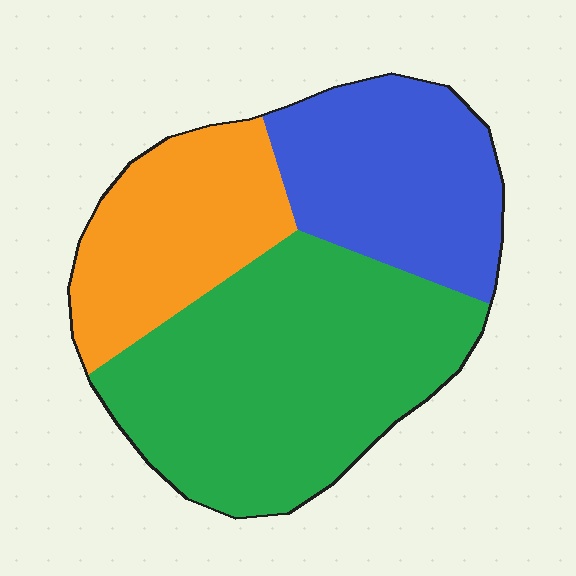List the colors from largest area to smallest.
From largest to smallest: green, blue, orange.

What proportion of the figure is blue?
Blue takes up about one quarter (1/4) of the figure.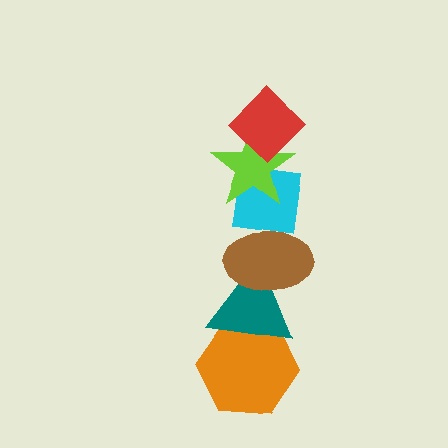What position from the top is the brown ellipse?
The brown ellipse is 4th from the top.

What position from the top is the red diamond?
The red diamond is 1st from the top.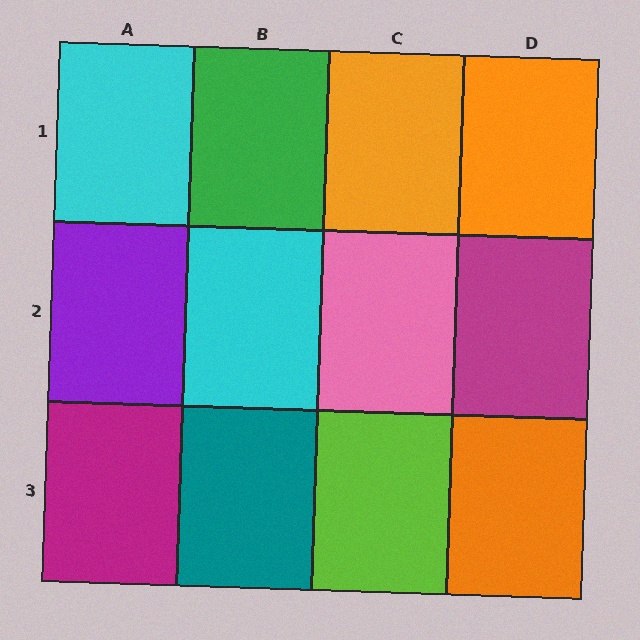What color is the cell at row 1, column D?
Orange.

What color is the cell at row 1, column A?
Cyan.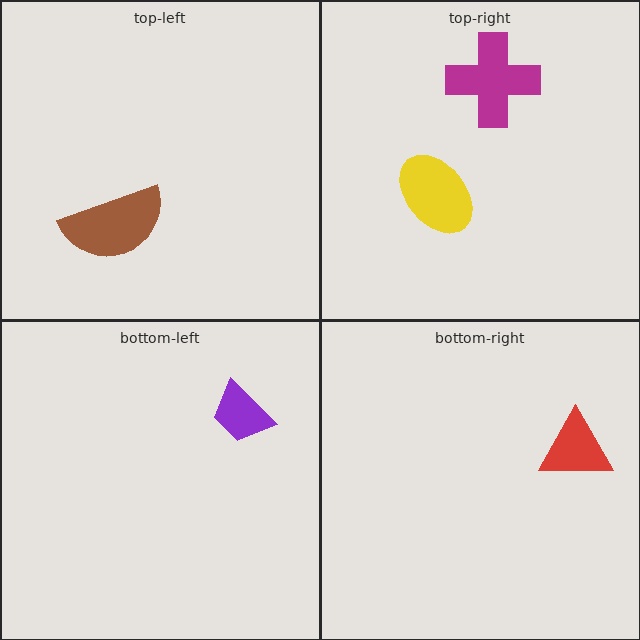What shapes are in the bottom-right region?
The red triangle.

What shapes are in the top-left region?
The brown semicircle.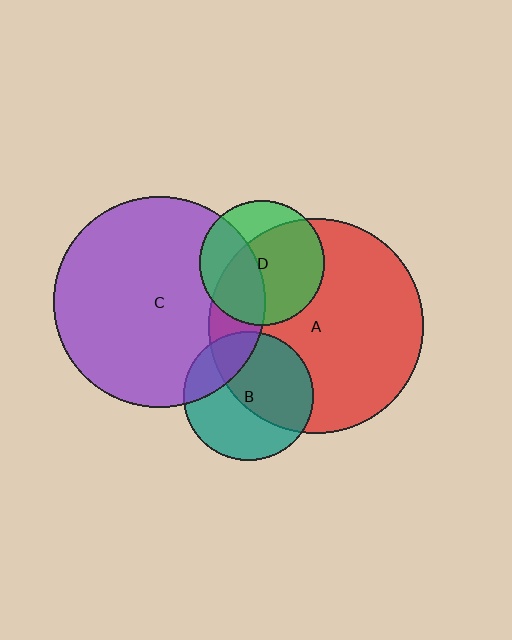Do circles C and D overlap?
Yes.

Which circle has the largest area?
Circle A (red).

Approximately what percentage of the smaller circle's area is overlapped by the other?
Approximately 40%.